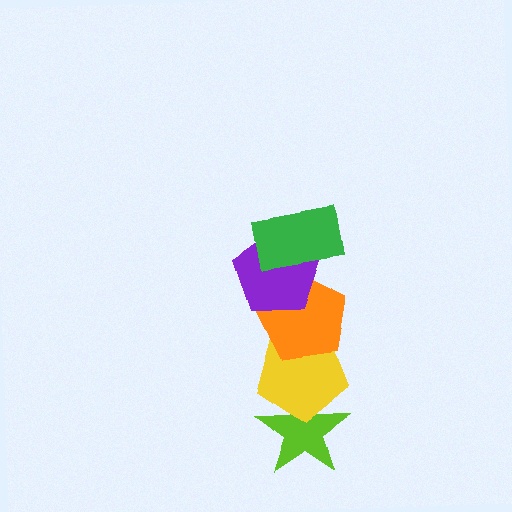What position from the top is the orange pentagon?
The orange pentagon is 3rd from the top.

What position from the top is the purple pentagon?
The purple pentagon is 2nd from the top.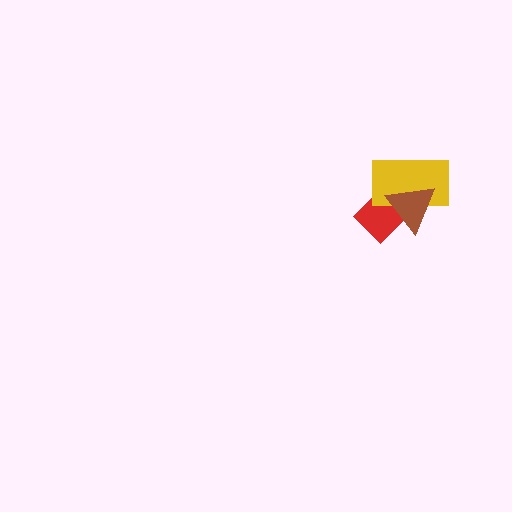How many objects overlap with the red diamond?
2 objects overlap with the red diamond.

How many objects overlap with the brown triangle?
2 objects overlap with the brown triangle.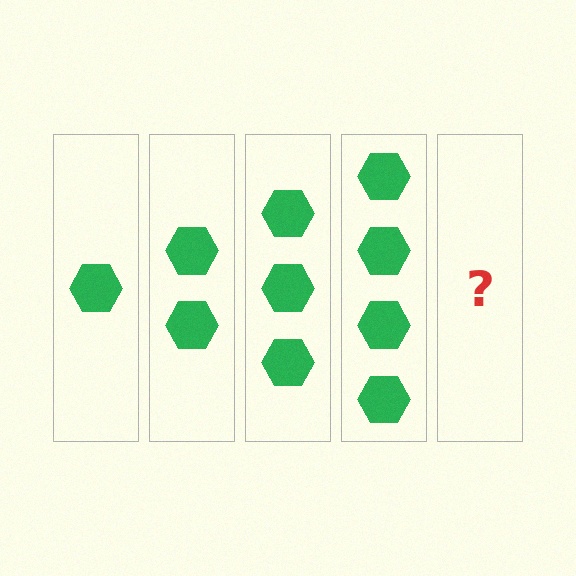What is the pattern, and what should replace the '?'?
The pattern is that each step adds one more hexagon. The '?' should be 5 hexagons.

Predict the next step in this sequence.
The next step is 5 hexagons.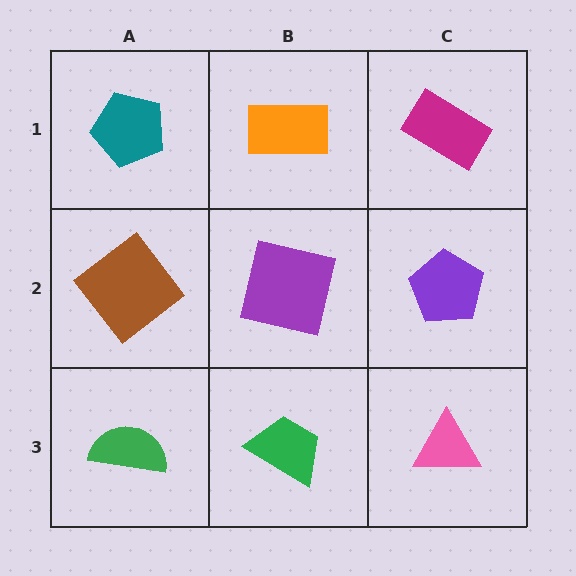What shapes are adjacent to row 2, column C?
A magenta rectangle (row 1, column C), a pink triangle (row 3, column C), a purple square (row 2, column B).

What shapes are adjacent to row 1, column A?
A brown diamond (row 2, column A), an orange rectangle (row 1, column B).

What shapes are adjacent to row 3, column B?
A purple square (row 2, column B), a green semicircle (row 3, column A), a pink triangle (row 3, column C).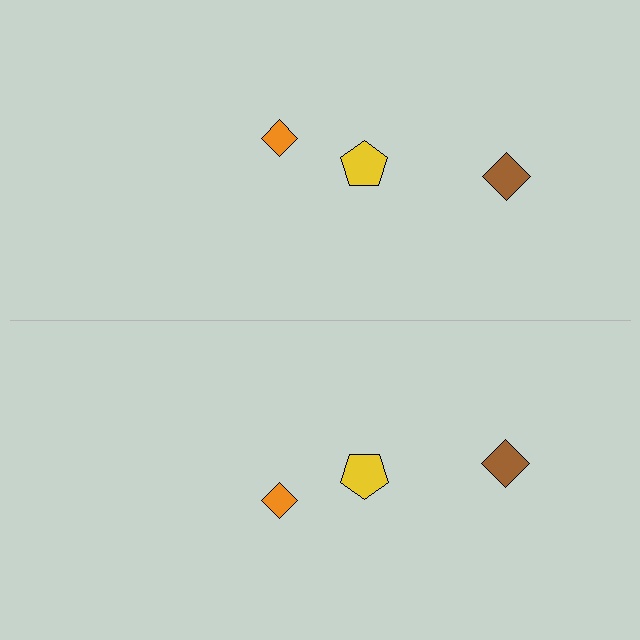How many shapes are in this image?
There are 6 shapes in this image.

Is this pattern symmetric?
Yes, this pattern has bilateral (reflection) symmetry.